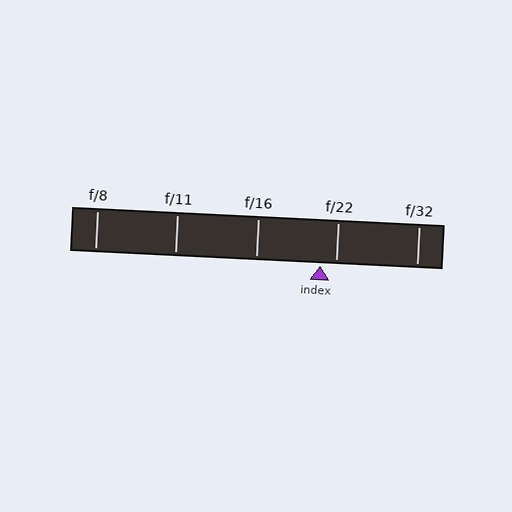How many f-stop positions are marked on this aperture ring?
There are 5 f-stop positions marked.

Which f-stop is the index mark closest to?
The index mark is closest to f/22.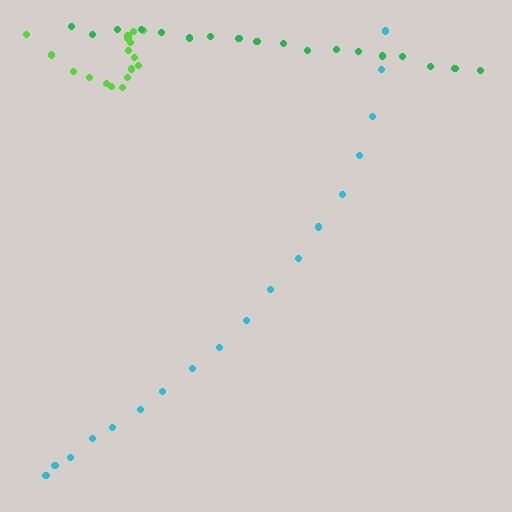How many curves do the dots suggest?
There are 3 distinct paths.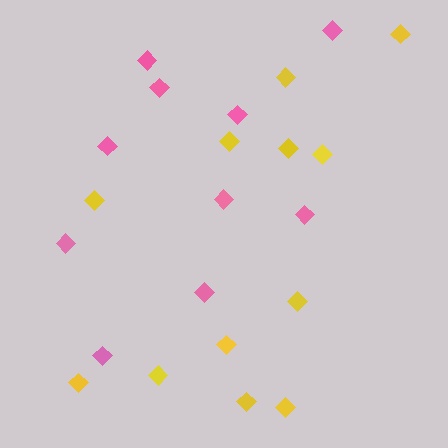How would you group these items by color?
There are 2 groups: one group of pink diamonds (10) and one group of yellow diamonds (12).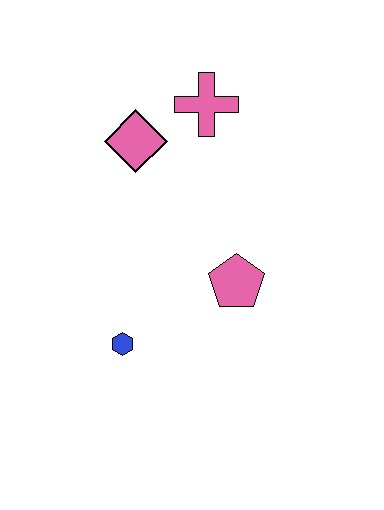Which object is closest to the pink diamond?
The pink cross is closest to the pink diamond.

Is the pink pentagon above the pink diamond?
No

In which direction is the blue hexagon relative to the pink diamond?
The blue hexagon is below the pink diamond.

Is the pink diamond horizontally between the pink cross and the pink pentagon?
No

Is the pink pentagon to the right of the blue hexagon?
Yes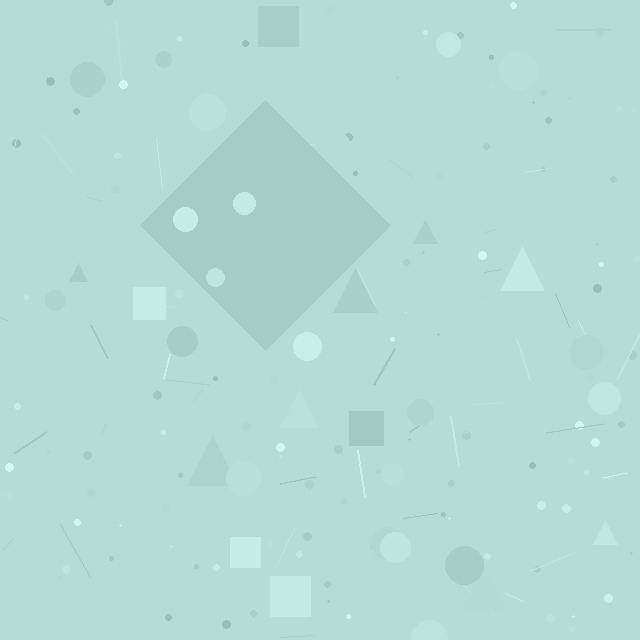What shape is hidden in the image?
A diamond is hidden in the image.